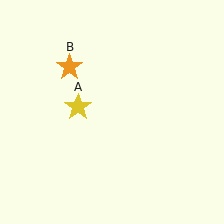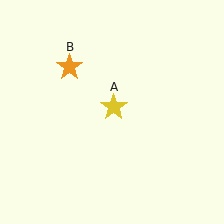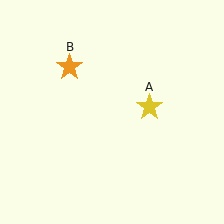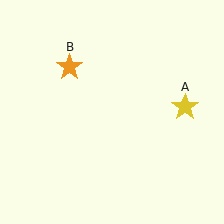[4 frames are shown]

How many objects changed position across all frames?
1 object changed position: yellow star (object A).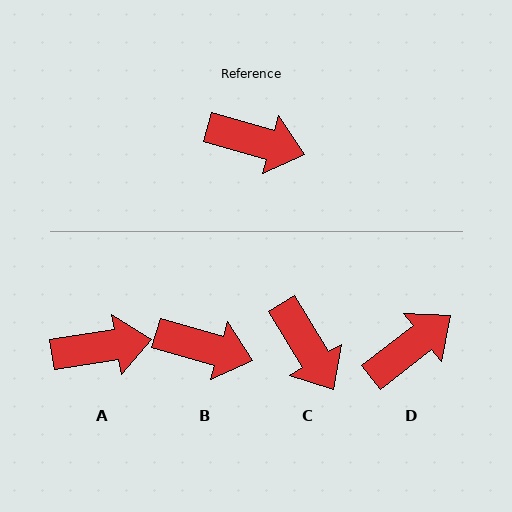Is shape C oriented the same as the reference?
No, it is off by about 43 degrees.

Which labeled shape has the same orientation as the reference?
B.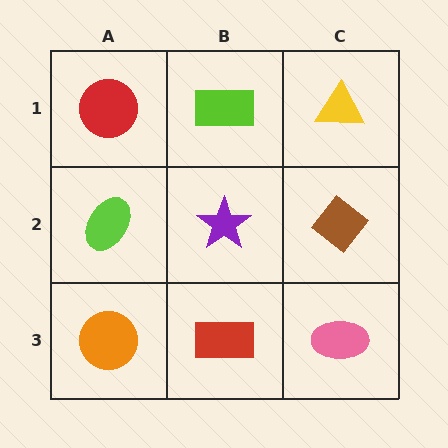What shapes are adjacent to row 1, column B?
A purple star (row 2, column B), a red circle (row 1, column A), a yellow triangle (row 1, column C).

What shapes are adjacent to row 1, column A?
A lime ellipse (row 2, column A), a lime rectangle (row 1, column B).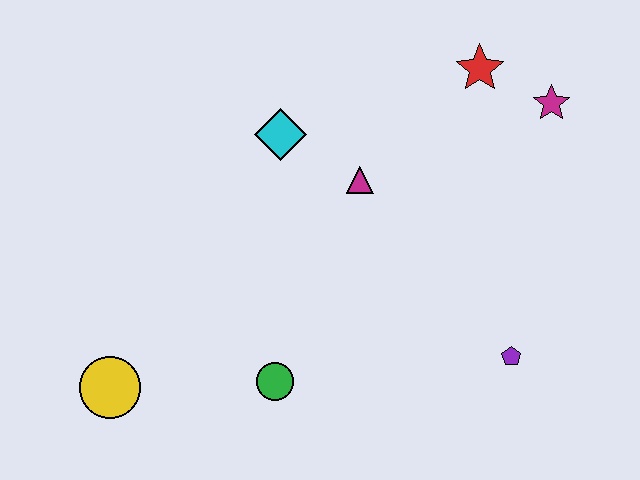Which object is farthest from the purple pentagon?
The yellow circle is farthest from the purple pentagon.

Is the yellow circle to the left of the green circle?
Yes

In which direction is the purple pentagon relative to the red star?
The purple pentagon is below the red star.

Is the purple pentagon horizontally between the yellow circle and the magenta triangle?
No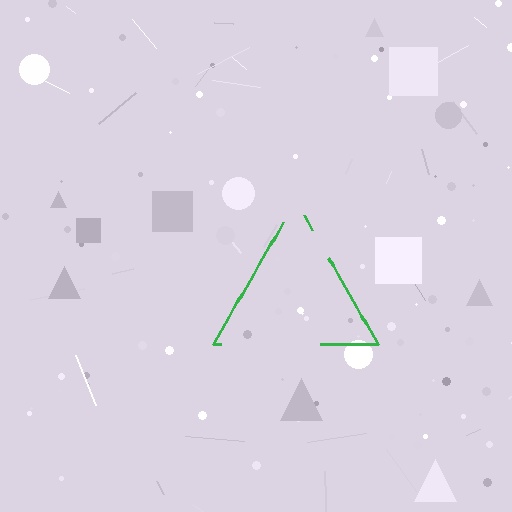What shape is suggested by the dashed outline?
The dashed outline suggests a triangle.